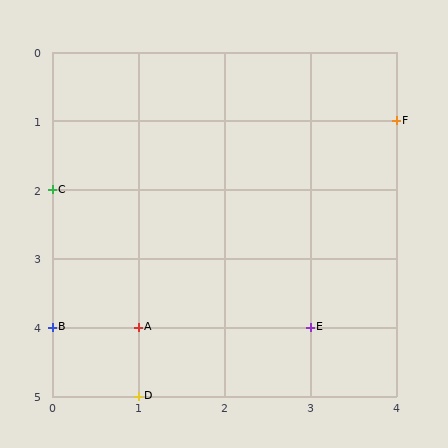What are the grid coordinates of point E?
Point E is at grid coordinates (3, 4).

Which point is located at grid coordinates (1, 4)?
Point A is at (1, 4).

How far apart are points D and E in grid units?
Points D and E are 2 columns and 1 row apart (about 2.2 grid units diagonally).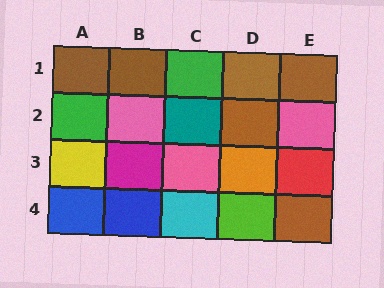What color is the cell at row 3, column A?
Yellow.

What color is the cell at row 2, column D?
Brown.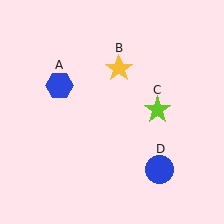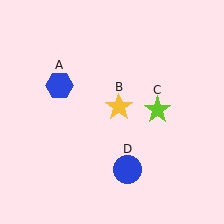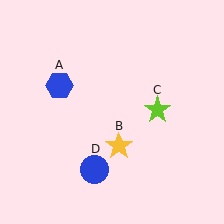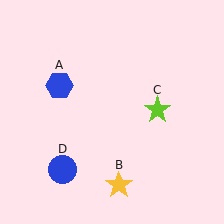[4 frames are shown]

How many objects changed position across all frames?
2 objects changed position: yellow star (object B), blue circle (object D).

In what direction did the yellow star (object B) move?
The yellow star (object B) moved down.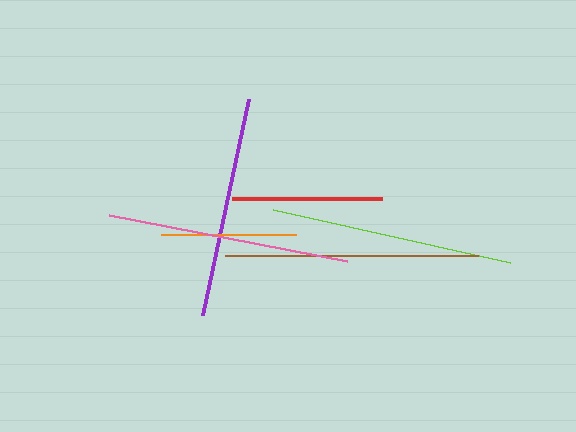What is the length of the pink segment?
The pink segment is approximately 243 pixels long.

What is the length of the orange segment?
The orange segment is approximately 135 pixels long.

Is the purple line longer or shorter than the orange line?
The purple line is longer than the orange line.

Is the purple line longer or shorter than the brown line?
The brown line is longer than the purple line.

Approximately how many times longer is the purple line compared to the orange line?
The purple line is approximately 1.6 times the length of the orange line.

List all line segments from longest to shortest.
From longest to shortest: brown, lime, pink, purple, red, orange.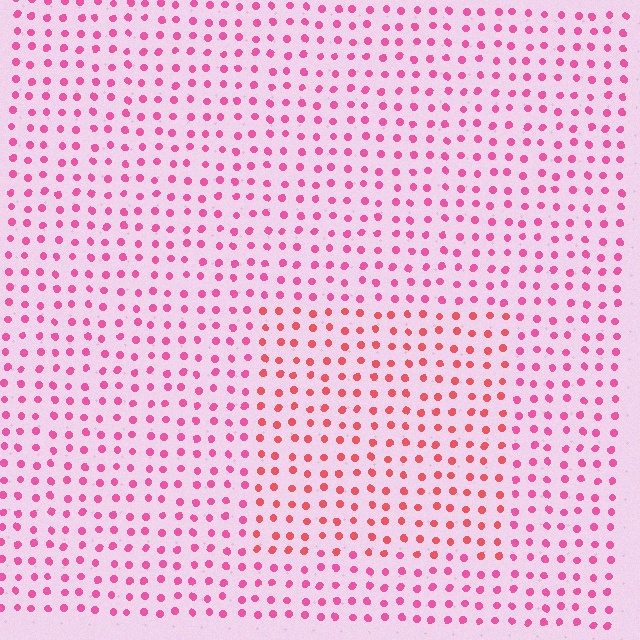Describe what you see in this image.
The image is filled with small pink elements in a uniform arrangement. A rectangle-shaped region is visible where the elements are tinted to a slightly different hue, forming a subtle color boundary.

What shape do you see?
I see a rectangle.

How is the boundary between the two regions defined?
The boundary is defined purely by a slight shift in hue (about 26 degrees). Spacing, size, and orientation are identical on both sides.